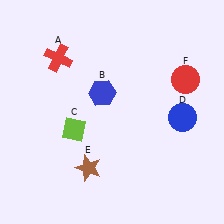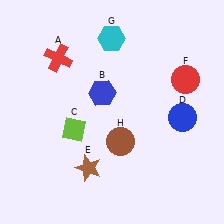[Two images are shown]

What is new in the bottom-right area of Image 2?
A brown circle (H) was added in the bottom-right area of Image 2.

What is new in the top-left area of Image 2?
A cyan hexagon (G) was added in the top-left area of Image 2.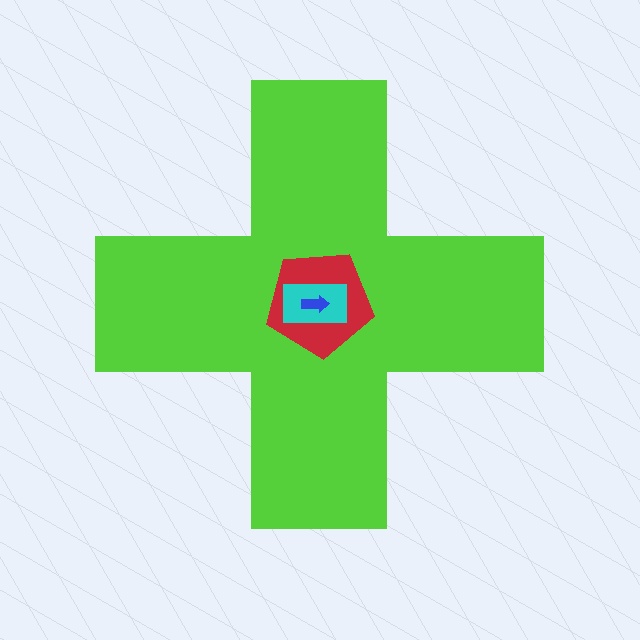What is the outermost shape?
The lime cross.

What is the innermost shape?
The blue arrow.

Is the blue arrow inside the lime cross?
Yes.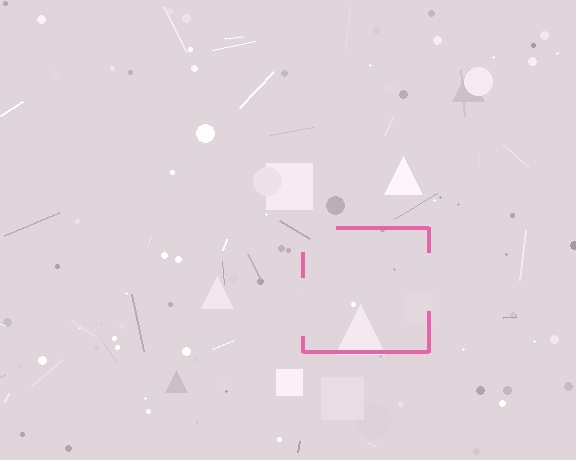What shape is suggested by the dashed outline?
The dashed outline suggests a square.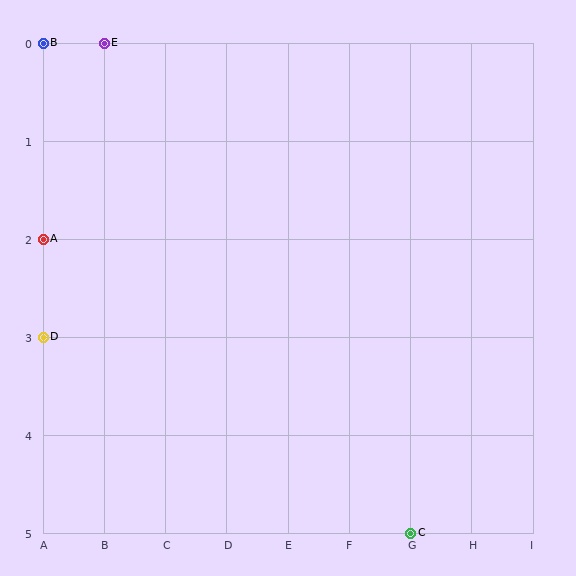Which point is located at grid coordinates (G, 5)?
Point C is at (G, 5).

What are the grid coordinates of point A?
Point A is at grid coordinates (A, 2).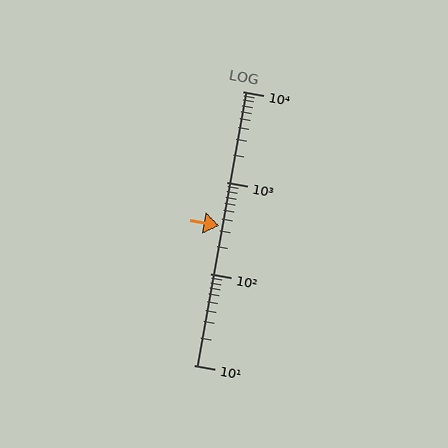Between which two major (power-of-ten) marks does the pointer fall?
The pointer is between 100 and 1000.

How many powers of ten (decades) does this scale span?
The scale spans 3 decades, from 10 to 10000.